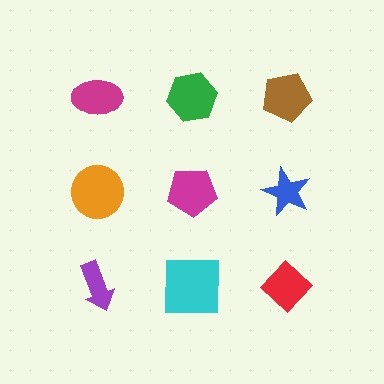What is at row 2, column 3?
A blue star.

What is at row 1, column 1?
A magenta ellipse.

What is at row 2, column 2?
A magenta pentagon.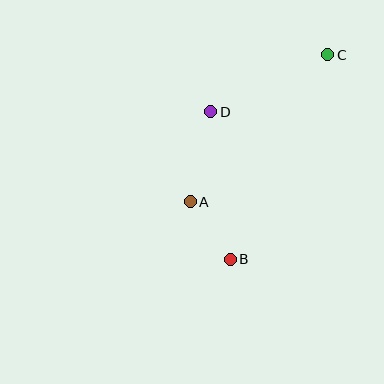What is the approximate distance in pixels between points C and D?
The distance between C and D is approximately 130 pixels.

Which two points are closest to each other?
Points A and B are closest to each other.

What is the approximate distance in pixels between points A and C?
The distance between A and C is approximately 201 pixels.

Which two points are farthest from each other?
Points B and C are farthest from each other.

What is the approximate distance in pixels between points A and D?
The distance between A and D is approximately 92 pixels.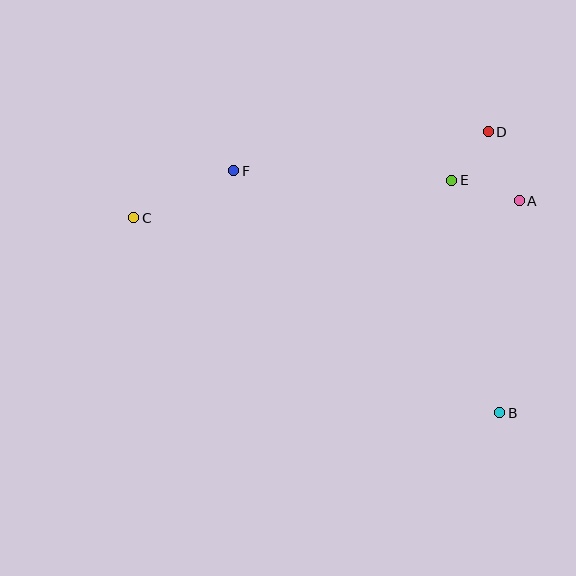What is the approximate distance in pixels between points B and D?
The distance between B and D is approximately 281 pixels.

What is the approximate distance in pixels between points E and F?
The distance between E and F is approximately 218 pixels.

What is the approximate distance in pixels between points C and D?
The distance between C and D is approximately 365 pixels.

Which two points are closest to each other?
Points D and E are closest to each other.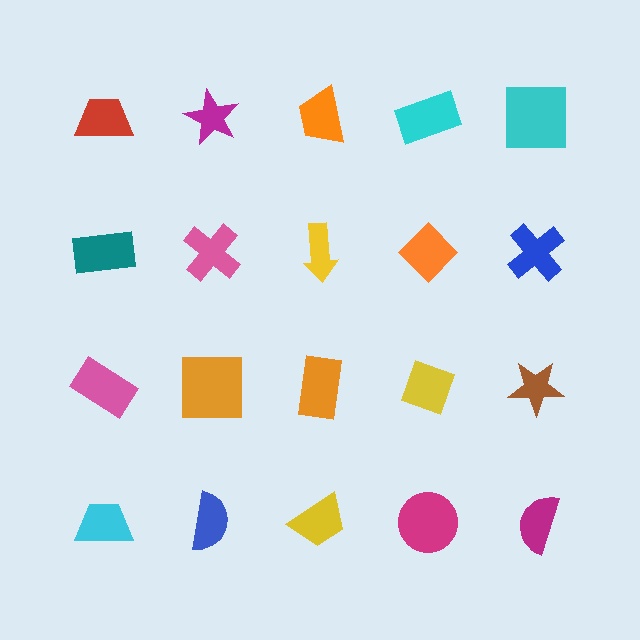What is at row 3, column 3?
An orange rectangle.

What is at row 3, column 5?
A brown star.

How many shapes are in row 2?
5 shapes.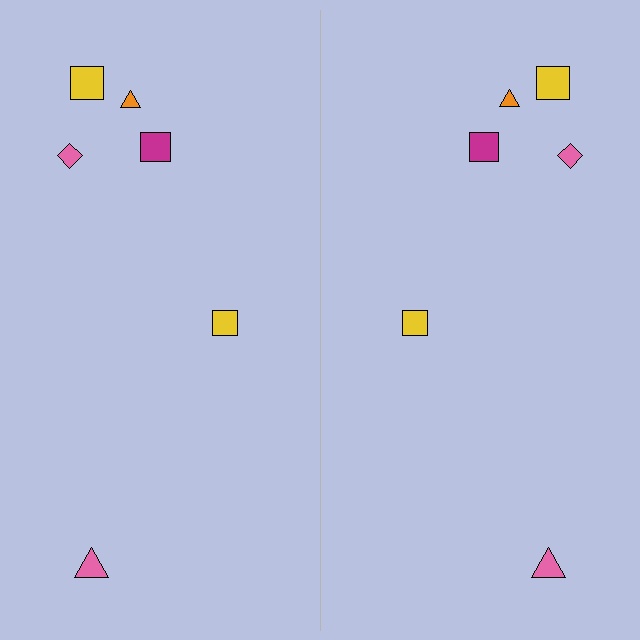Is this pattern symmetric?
Yes, this pattern has bilateral (reflection) symmetry.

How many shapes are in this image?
There are 12 shapes in this image.